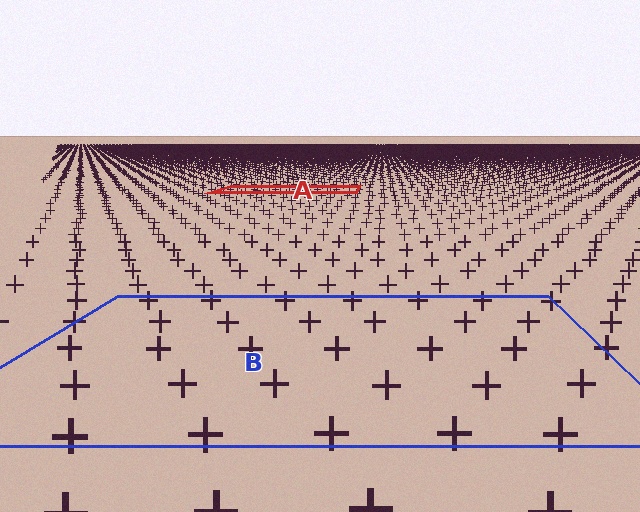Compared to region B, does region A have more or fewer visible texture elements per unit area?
Region A has more texture elements per unit area — they are packed more densely because it is farther away.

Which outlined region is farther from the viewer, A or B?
Region A is farther from the viewer — the texture elements inside it appear smaller and more densely packed.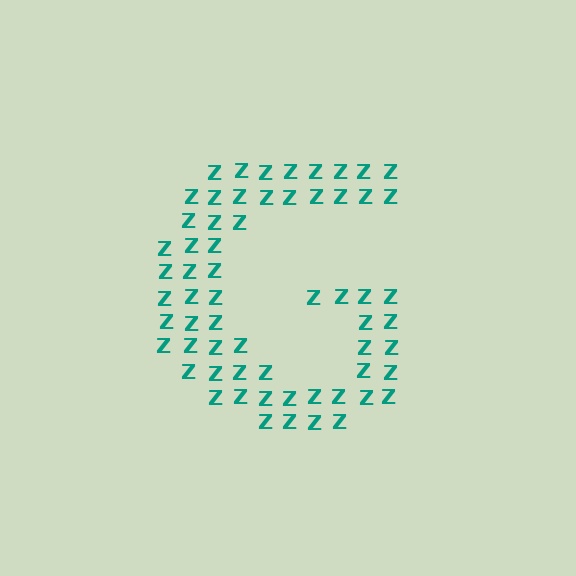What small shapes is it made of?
It is made of small letter Z's.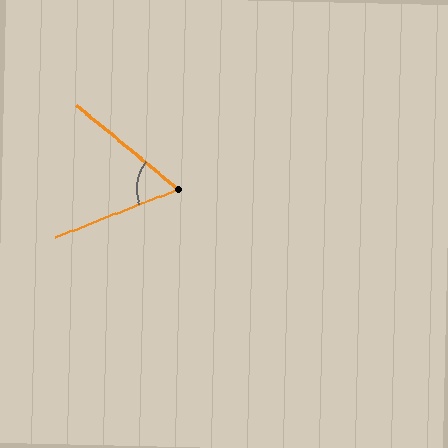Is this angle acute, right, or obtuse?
It is acute.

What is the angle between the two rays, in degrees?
Approximately 61 degrees.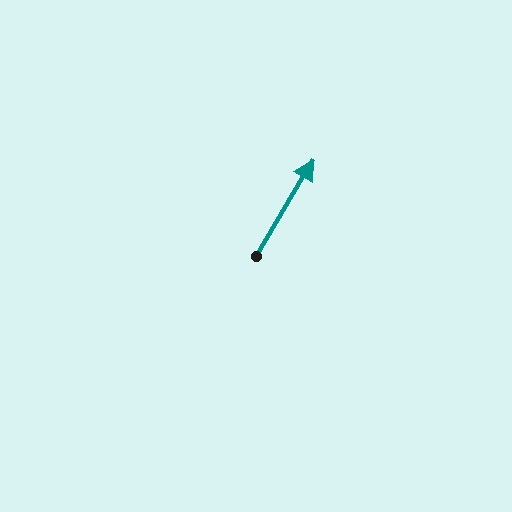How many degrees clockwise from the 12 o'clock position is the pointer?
Approximately 31 degrees.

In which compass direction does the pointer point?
Northeast.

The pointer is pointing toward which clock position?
Roughly 1 o'clock.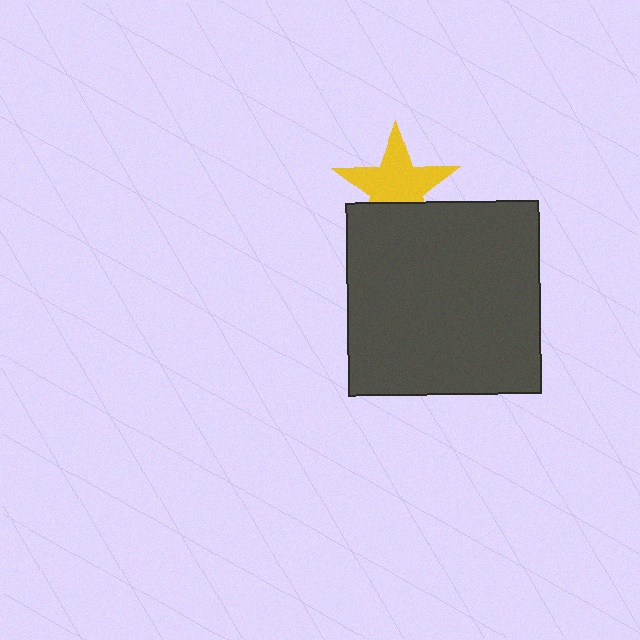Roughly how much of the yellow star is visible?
Most of it is visible (roughly 69%).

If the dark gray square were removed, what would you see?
You would see the complete yellow star.